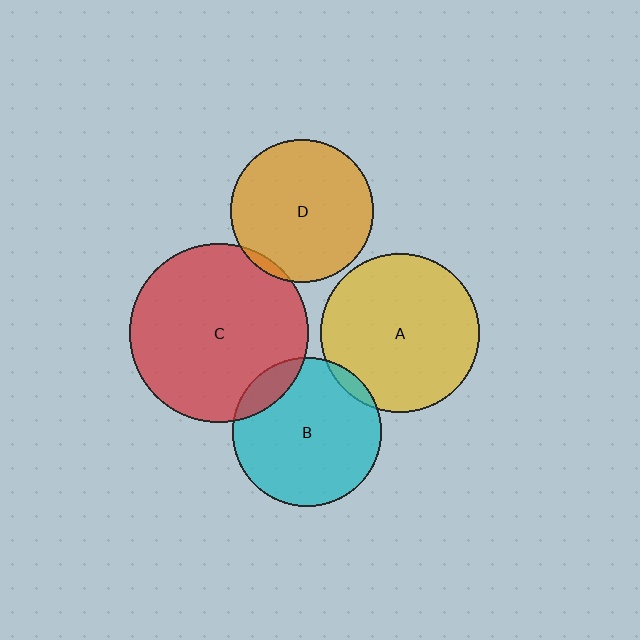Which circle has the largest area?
Circle C (red).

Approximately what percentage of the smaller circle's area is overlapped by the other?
Approximately 5%.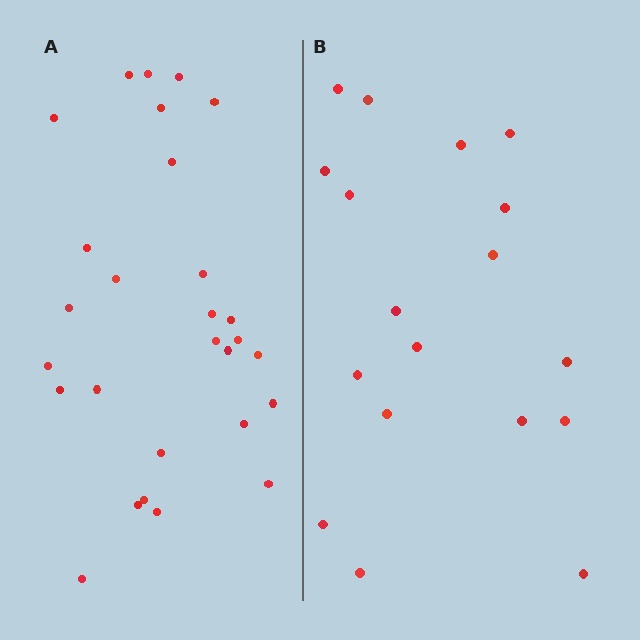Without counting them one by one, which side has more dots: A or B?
Region A (the left region) has more dots.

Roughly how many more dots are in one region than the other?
Region A has roughly 10 or so more dots than region B.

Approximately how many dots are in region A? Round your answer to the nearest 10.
About 30 dots. (The exact count is 28, which rounds to 30.)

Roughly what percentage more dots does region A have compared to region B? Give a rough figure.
About 55% more.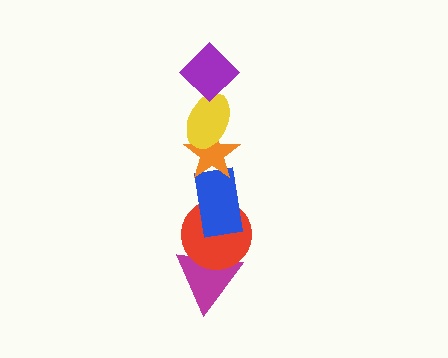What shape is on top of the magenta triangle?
The red circle is on top of the magenta triangle.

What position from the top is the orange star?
The orange star is 3rd from the top.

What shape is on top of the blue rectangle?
The orange star is on top of the blue rectangle.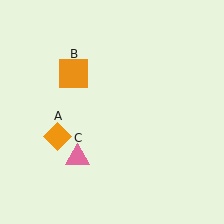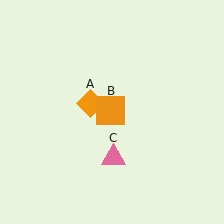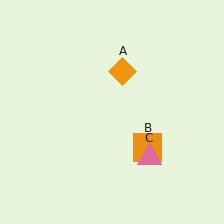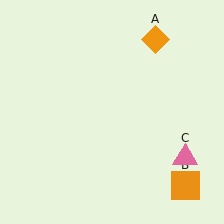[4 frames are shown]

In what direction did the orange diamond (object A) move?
The orange diamond (object A) moved up and to the right.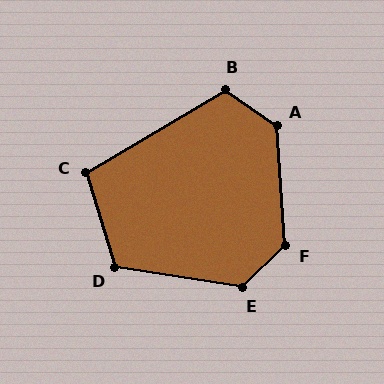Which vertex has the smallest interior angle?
C, at approximately 104 degrees.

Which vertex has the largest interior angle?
F, at approximately 130 degrees.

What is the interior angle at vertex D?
Approximately 116 degrees (obtuse).